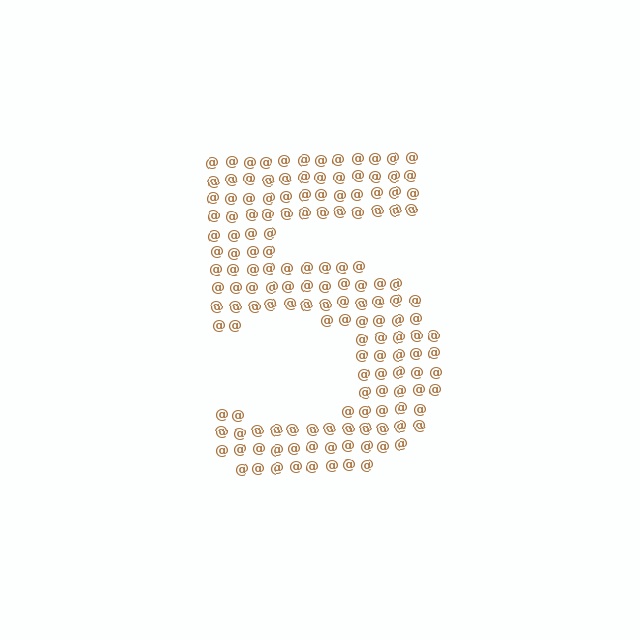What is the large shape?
The large shape is the digit 5.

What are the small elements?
The small elements are at signs.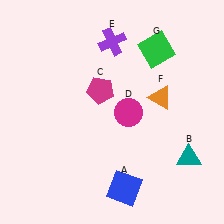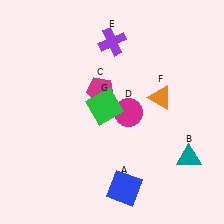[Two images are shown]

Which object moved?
The green square (G) moved down.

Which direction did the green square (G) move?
The green square (G) moved down.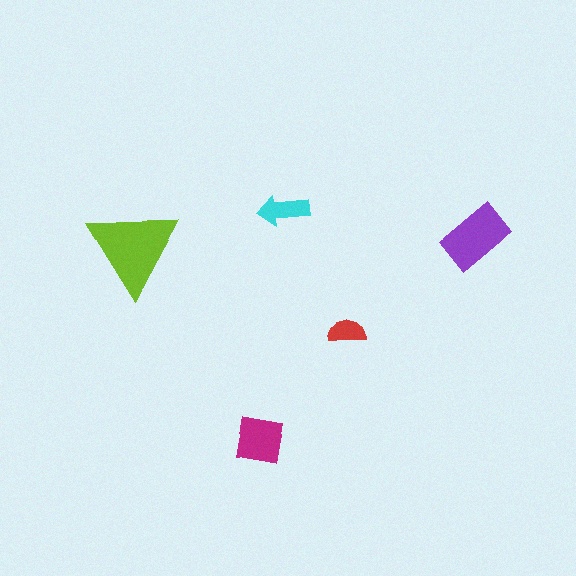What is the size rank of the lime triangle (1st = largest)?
1st.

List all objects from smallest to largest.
The red semicircle, the cyan arrow, the magenta square, the purple rectangle, the lime triangle.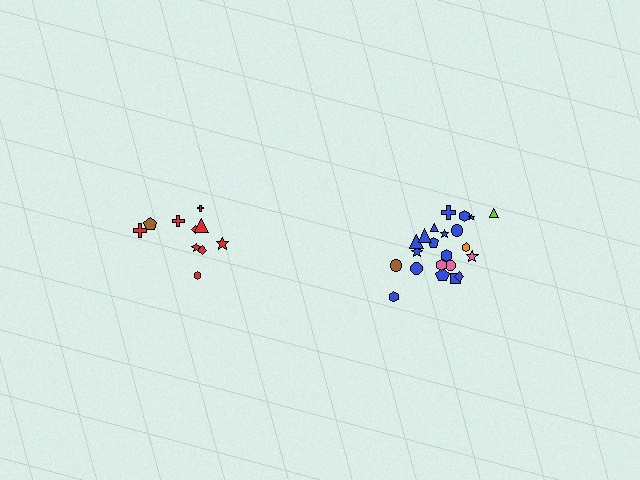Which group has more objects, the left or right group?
The right group.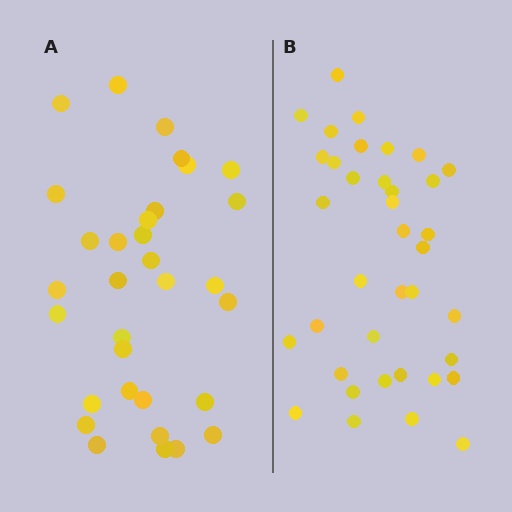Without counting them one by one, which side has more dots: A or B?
Region B (the right region) has more dots.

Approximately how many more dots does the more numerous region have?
Region B has about 5 more dots than region A.